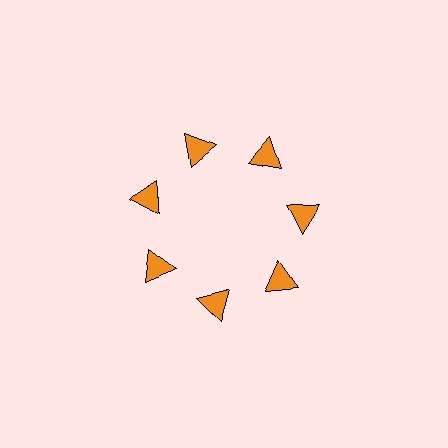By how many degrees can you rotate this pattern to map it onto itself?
The pattern maps onto itself every 51 degrees of rotation.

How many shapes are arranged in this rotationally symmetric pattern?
There are 7 shapes, arranged in 7 groups of 1.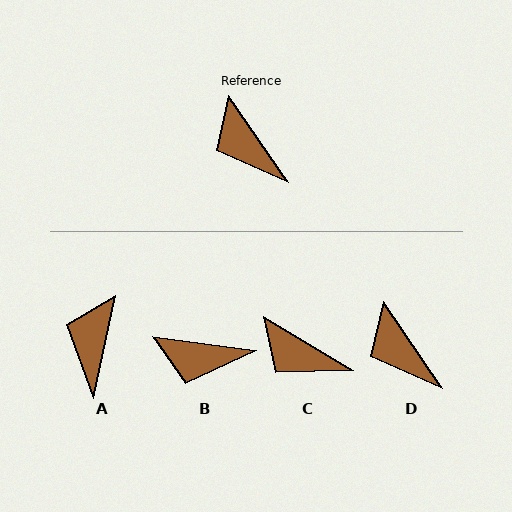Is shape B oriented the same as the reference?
No, it is off by about 48 degrees.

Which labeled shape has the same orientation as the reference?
D.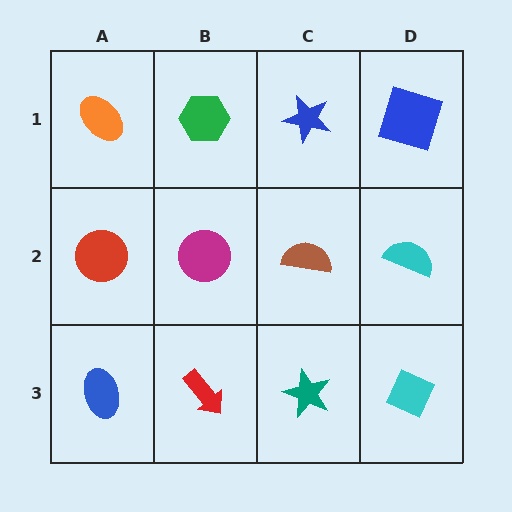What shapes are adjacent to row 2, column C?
A blue star (row 1, column C), a teal star (row 3, column C), a magenta circle (row 2, column B), a cyan semicircle (row 2, column D).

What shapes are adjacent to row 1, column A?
A red circle (row 2, column A), a green hexagon (row 1, column B).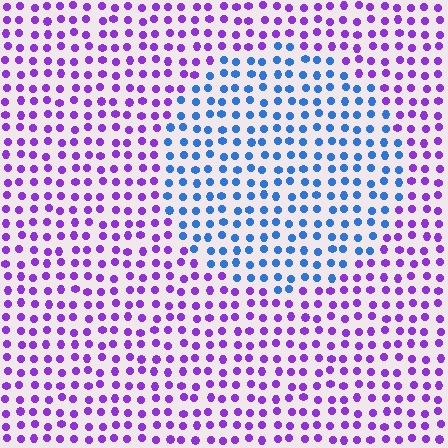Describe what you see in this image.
The image is filled with small purple elements in a uniform arrangement. A circle-shaped region is visible where the elements are tinted to a slightly different hue, forming a subtle color boundary.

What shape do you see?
I see a circle.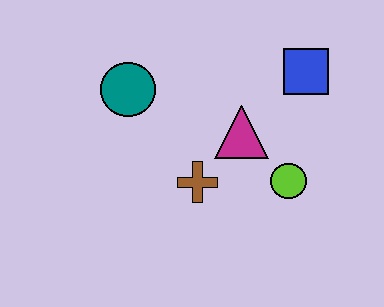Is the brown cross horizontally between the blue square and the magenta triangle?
No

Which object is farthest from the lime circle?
The teal circle is farthest from the lime circle.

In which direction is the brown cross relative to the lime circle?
The brown cross is to the left of the lime circle.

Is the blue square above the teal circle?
Yes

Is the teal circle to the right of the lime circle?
No